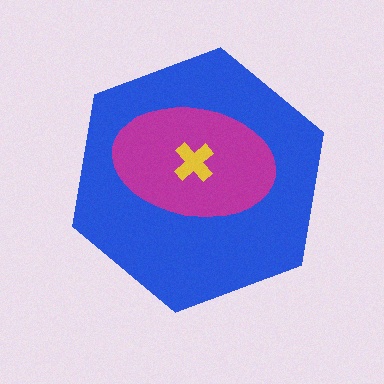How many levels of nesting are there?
3.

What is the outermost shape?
The blue hexagon.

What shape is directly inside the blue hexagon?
The magenta ellipse.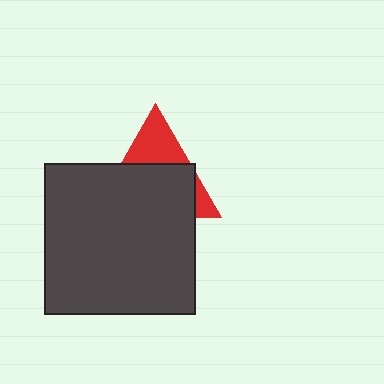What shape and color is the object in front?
The object in front is a dark gray square.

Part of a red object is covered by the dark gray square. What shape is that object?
It is a triangle.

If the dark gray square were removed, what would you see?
You would see the complete red triangle.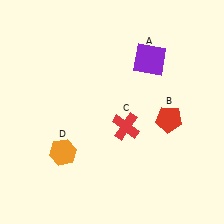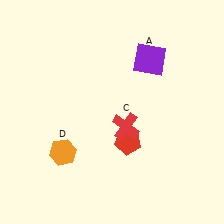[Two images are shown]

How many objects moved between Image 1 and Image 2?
1 object moved between the two images.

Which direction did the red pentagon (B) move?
The red pentagon (B) moved left.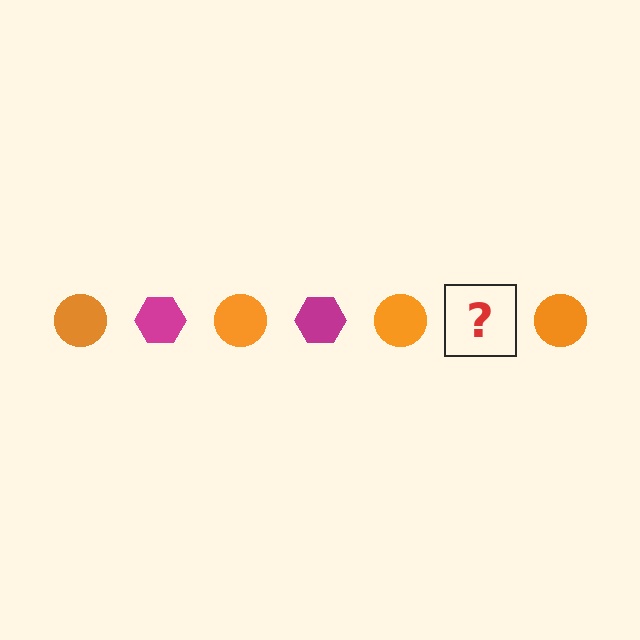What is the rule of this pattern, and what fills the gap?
The rule is that the pattern alternates between orange circle and magenta hexagon. The gap should be filled with a magenta hexagon.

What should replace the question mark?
The question mark should be replaced with a magenta hexagon.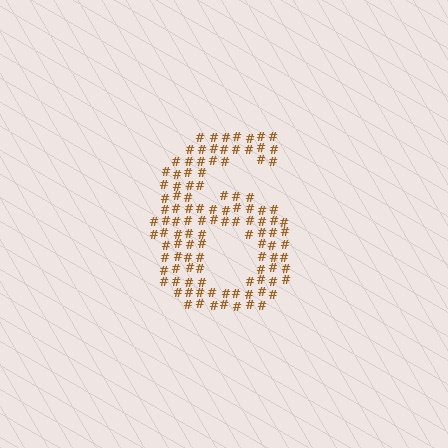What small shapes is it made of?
It is made of small hash symbols.